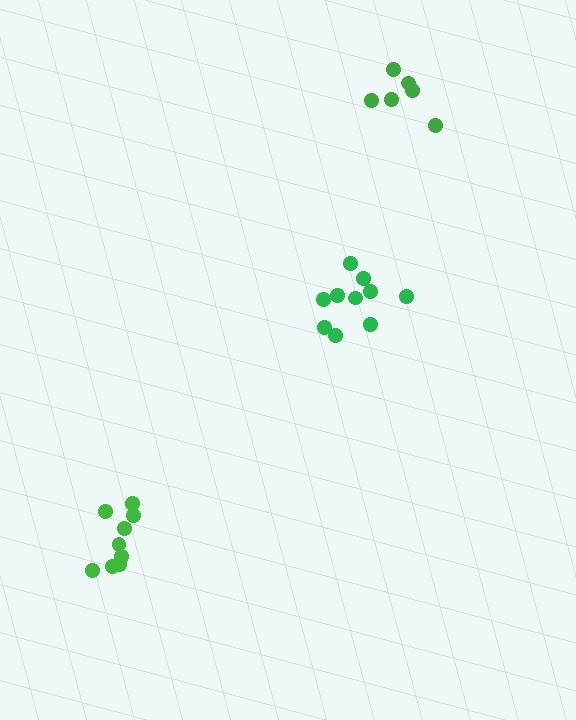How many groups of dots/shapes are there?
There are 3 groups.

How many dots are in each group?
Group 1: 9 dots, Group 2: 10 dots, Group 3: 6 dots (25 total).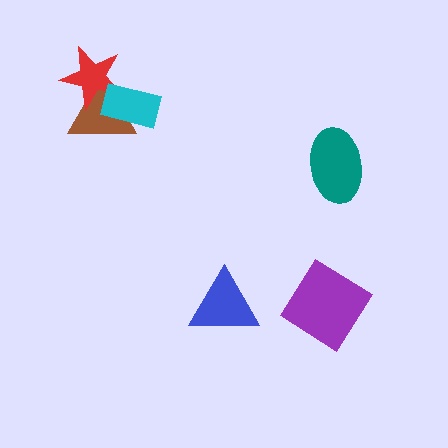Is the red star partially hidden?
Yes, it is partially covered by another shape.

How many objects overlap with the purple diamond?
0 objects overlap with the purple diamond.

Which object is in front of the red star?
The cyan rectangle is in front of the red star.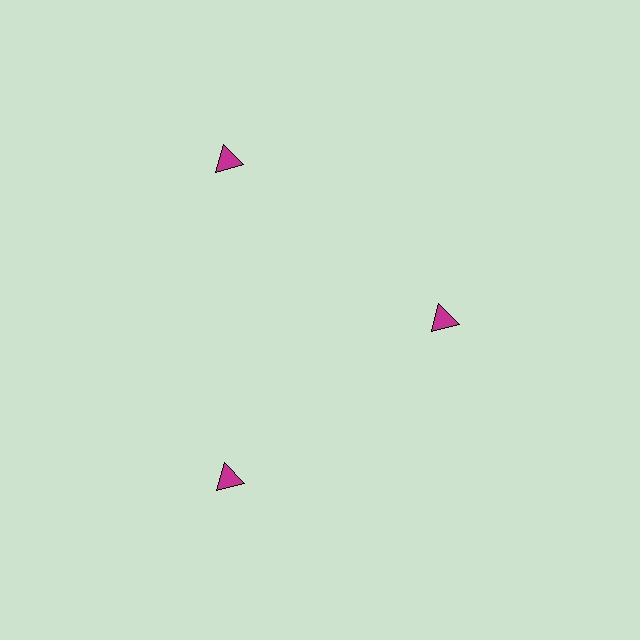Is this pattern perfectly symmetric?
No. The 3 magenta triangles are arranged in a ring, but one element near the 3 o'clock position is pulled inward toward the center, breaking the 3-fold rotational symmetry.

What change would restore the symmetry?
The symmetry would be restored by moving it outward, back onto the ring so that all 3 triangles sit at equal angles and equal distance from the center.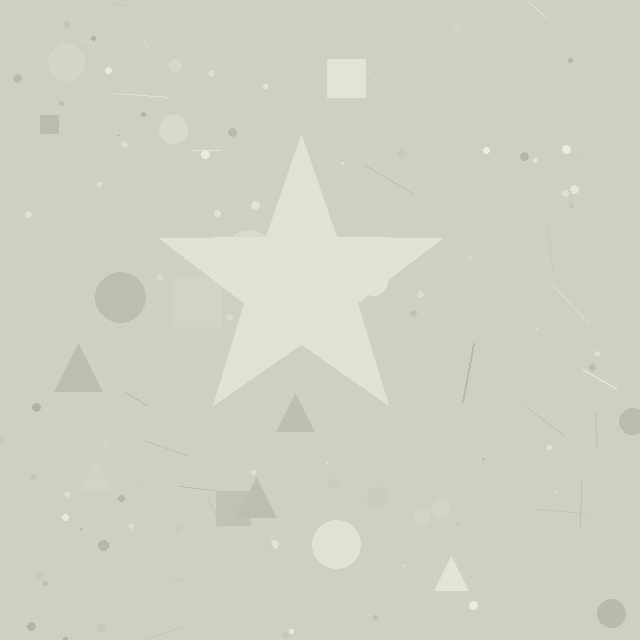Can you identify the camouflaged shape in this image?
The camouflaged shape is a star.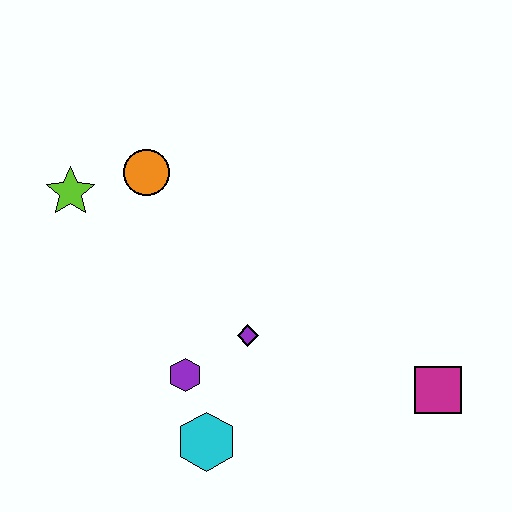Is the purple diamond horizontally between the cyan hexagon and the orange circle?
No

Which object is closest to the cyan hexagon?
The purple hexagon is closest to the cyan hexagon.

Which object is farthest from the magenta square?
The lime star is farthest from the magenta square.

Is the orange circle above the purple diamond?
Yes